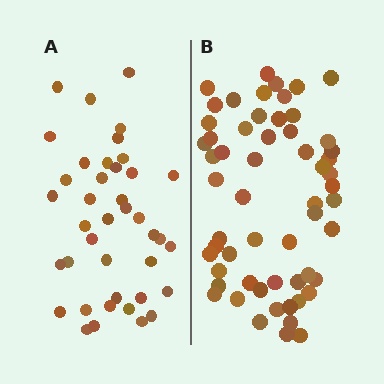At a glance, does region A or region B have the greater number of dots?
Region B (the right region) has more dots.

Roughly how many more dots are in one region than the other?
Region B has approximately 20 more dots than region A.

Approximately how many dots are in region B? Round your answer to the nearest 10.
About 60 dots. (The exact count is 58, which rounds to 60.)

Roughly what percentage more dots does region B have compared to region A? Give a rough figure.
About 45% more.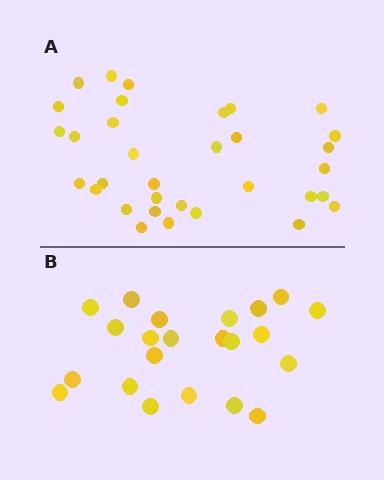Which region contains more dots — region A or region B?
Region A (the top region) has more dots.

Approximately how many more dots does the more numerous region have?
Region A has roughly 12 or so more dots than region B.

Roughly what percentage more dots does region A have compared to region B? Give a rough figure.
About 50% more.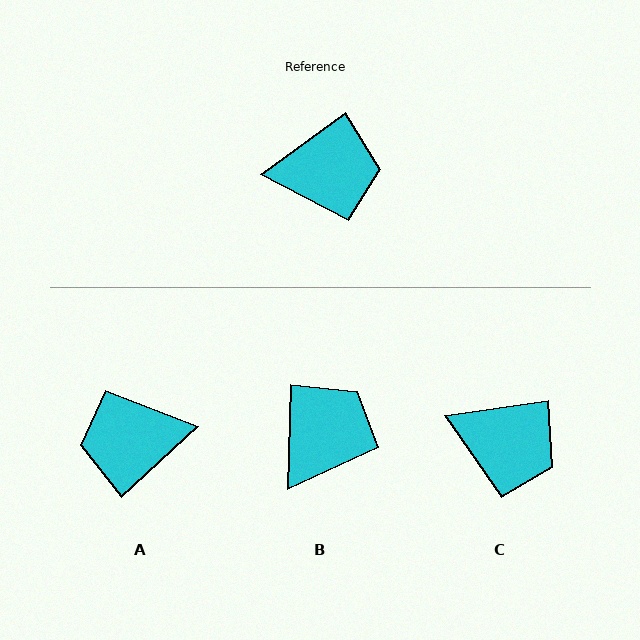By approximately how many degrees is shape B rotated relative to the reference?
Approximately 52 degrees counter-clockwise.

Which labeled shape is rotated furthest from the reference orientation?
A, about 173 degrees away.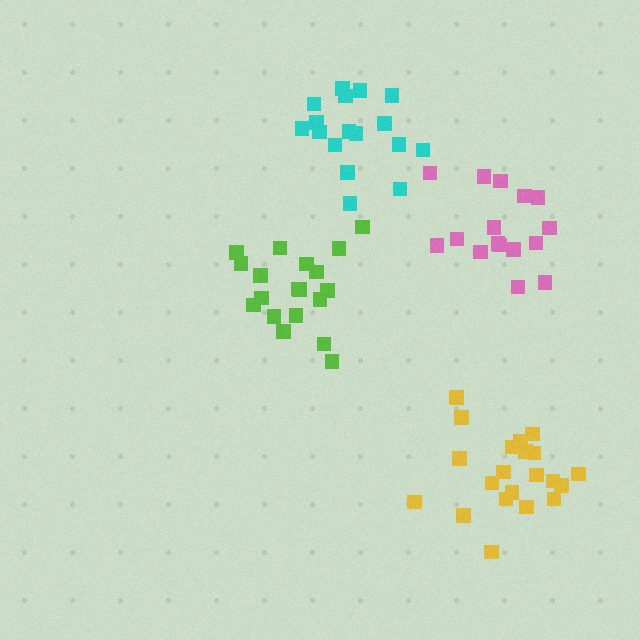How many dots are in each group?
Group 1: 17 dots, Group 2: 16 dots, Group 3: 19 dots, Group 4: 21 dots (73 total).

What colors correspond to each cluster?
The clusters are colored: cyan, pink, lime, yellow.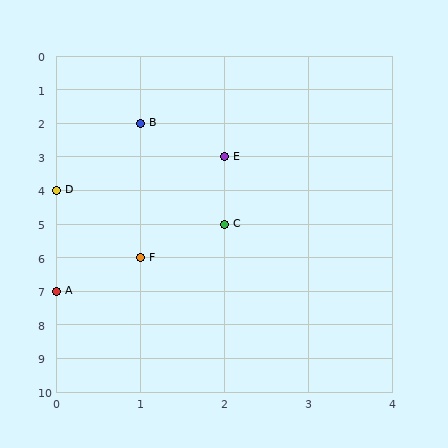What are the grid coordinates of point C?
Point C is at grid coordinates (2, 5).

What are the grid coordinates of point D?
Point D is at grid coordinates (0, 4).